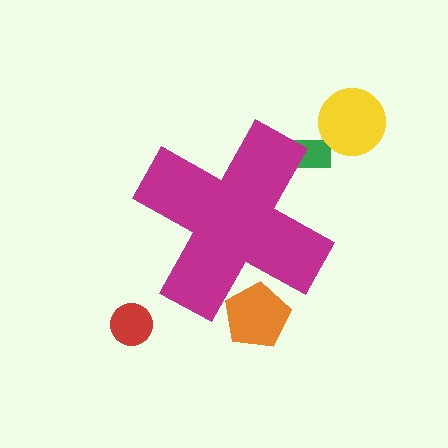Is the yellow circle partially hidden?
No, the yellow circle is fully visible.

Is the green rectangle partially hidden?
Yes, the green rectangle is partially hidden behind the magenta cross.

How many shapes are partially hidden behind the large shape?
2 shapes are partially hidden.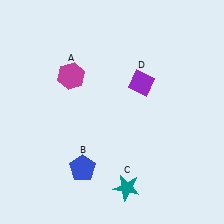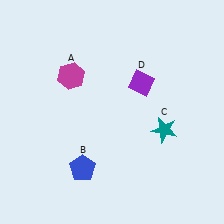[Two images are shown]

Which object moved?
The teal star (C) moved up.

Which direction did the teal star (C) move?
The teal star (C) moved up.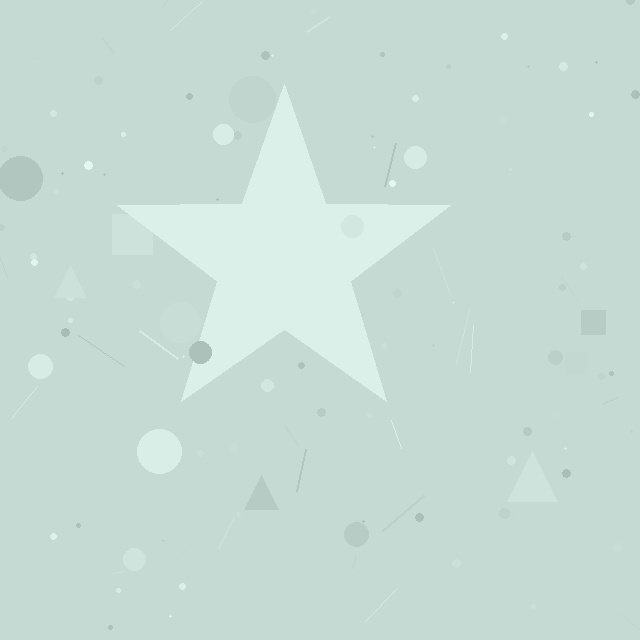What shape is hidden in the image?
A star is hidden in the image.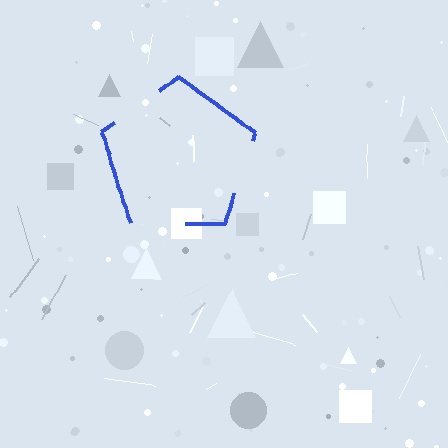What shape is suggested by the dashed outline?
The dashed outline suggests a pentagon.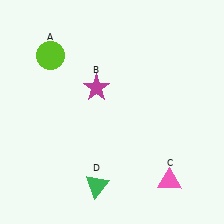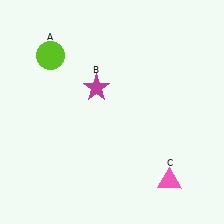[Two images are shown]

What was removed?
The green triangle (D) was removed in Image 2.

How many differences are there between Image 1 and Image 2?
There is 1 difference between the two images.